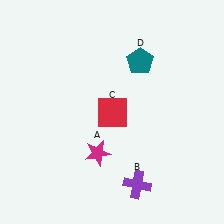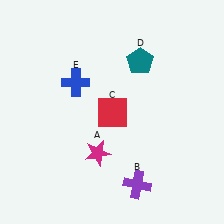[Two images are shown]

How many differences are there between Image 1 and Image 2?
There is 1 difference between the two images.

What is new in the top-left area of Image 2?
A blue cross (E) was added in the top-left area of Image 2.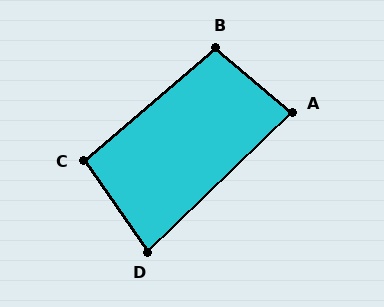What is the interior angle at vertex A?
Approximately 84 degrees (acute).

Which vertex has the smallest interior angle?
D, at approximately 81 degrees.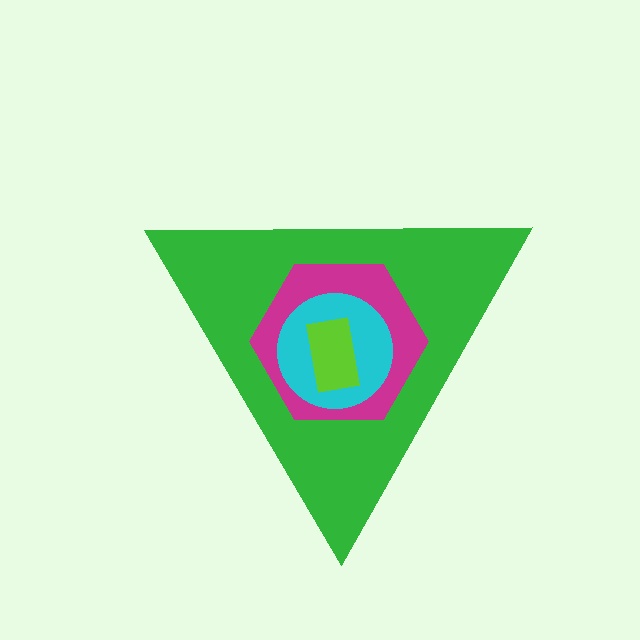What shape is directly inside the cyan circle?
The lime rectangle.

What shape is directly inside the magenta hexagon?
The cyan circle.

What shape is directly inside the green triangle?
The magenta hexagon.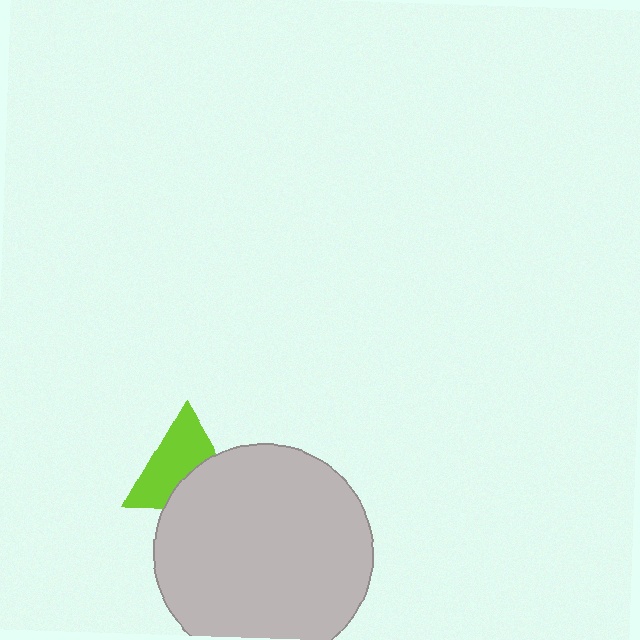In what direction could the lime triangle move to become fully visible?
The lime triangle could move up. That would shift it out from behind the light gray circle entirely.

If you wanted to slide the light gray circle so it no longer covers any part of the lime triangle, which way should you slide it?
Slide it down — that is the most direct way to separate the two shapes.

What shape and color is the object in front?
The object in front is a light gray circle.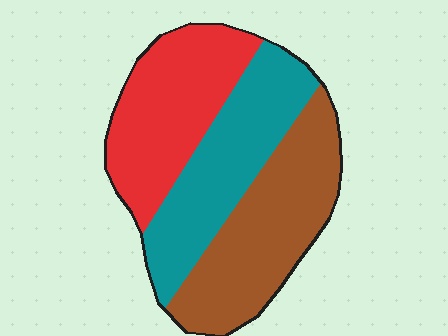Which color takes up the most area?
Brown, at roughly 35%.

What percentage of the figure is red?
Red covers roughly 30% of the figure.